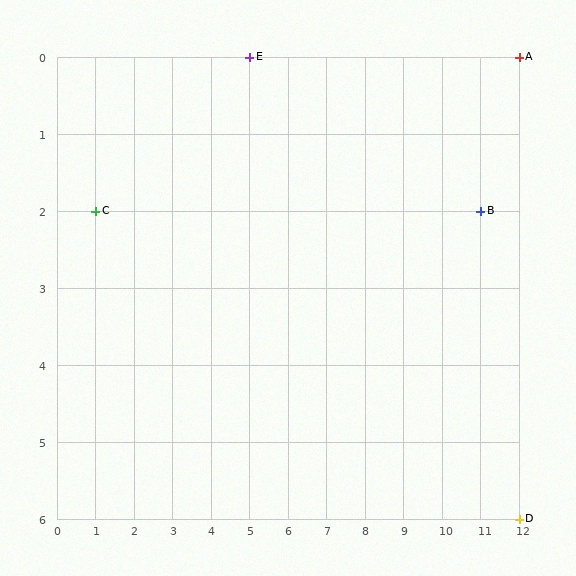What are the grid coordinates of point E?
Point E is at grid coordinates (5, 0).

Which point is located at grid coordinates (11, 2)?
Point B is at (11, 2).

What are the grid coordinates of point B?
Point B is at grid coordinates (11, 2).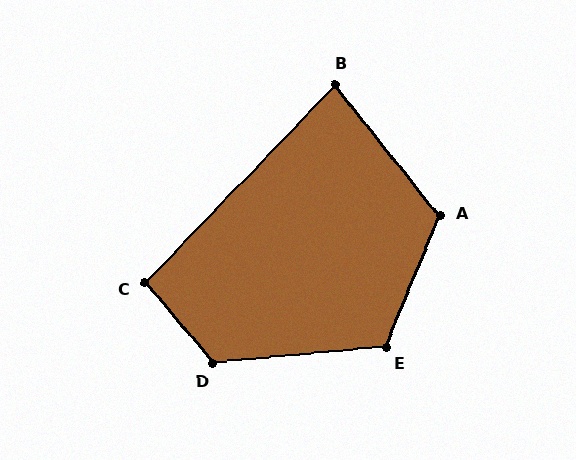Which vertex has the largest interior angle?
D, at approximately 125 degrees.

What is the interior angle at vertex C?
Approximately 96 degrees (obtuse).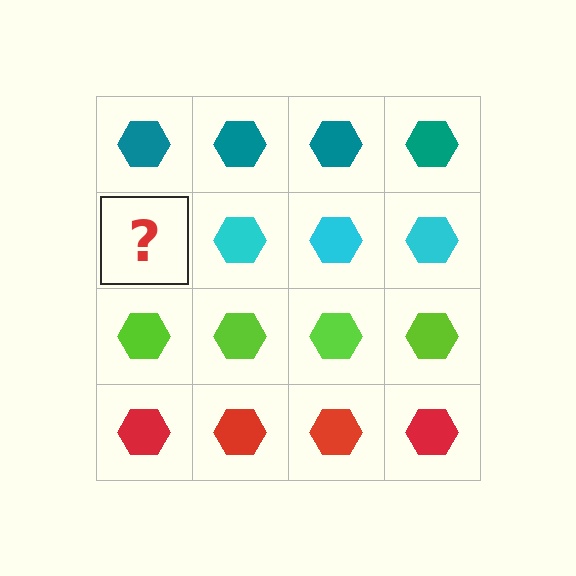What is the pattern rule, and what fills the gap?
The rule is that each row has a consistent color. The gap should be filled with a cyan hexagon.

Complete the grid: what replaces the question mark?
The question mark should be replaced with a cyan hexagon.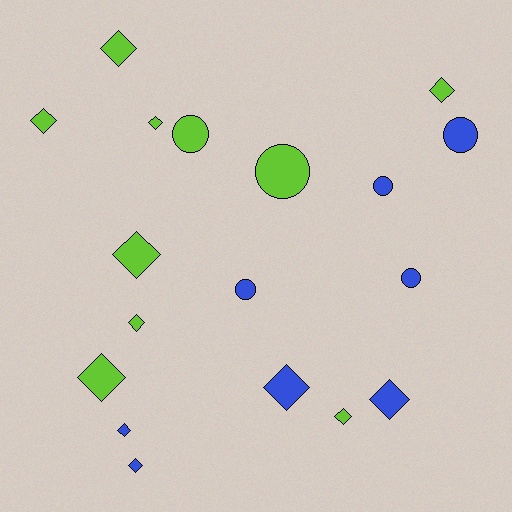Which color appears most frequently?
Lime, with 10 objects.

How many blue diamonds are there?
There are 4 blue diamonds.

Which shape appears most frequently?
Diamond, with 12 objects.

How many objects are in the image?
There are 18 objects.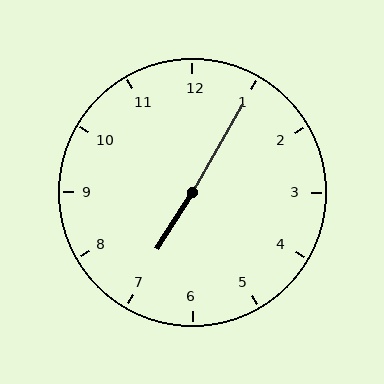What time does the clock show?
7:05.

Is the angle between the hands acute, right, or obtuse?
It is obtuse.